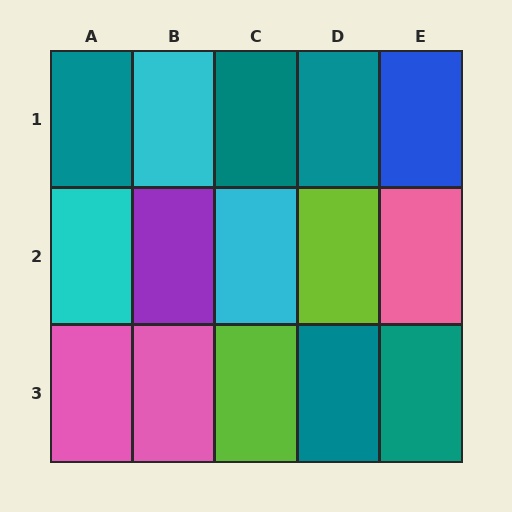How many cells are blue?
1 cell is blue.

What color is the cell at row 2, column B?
Purple.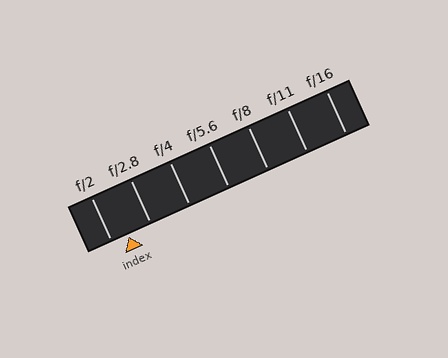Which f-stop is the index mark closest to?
The index mark is closest to f/2.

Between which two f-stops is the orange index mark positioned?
The index mark is between f/2 and f/2.8.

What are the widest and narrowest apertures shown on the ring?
The widest aperture shown is f/2 and the narrowest is f/16.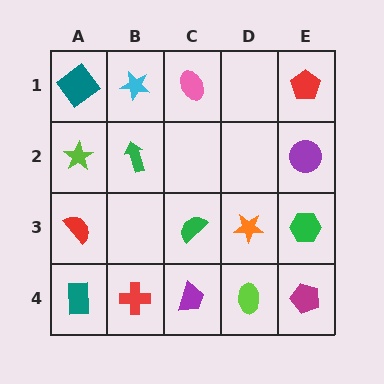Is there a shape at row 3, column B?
No, that cell is empty.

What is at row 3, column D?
An orange star.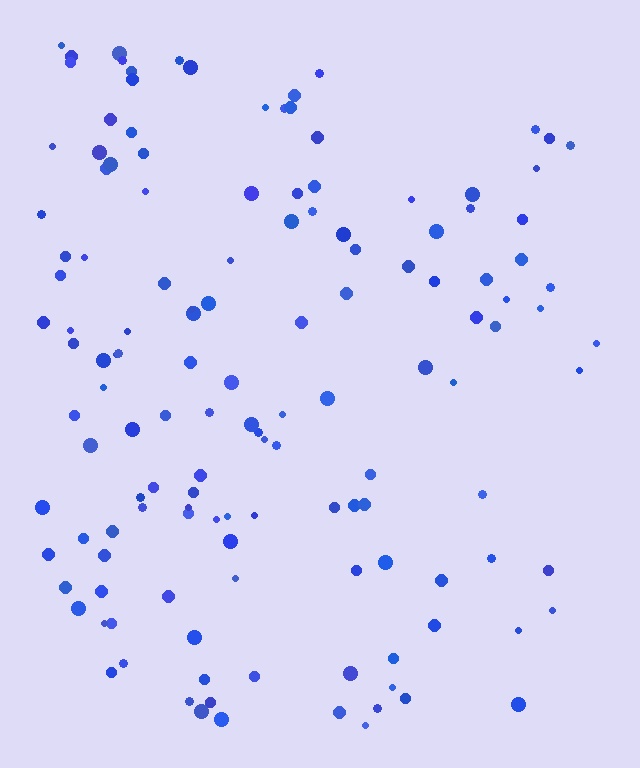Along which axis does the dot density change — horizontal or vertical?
Horizontal.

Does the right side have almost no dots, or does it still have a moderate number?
Still a moderate number, just noticeably fewer than the left.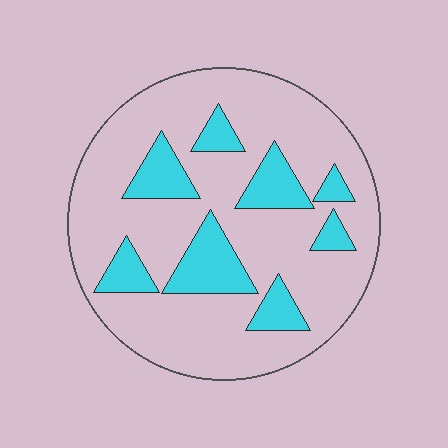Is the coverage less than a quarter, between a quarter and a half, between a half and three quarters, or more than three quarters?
Less than a quarter.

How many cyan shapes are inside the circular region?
8.